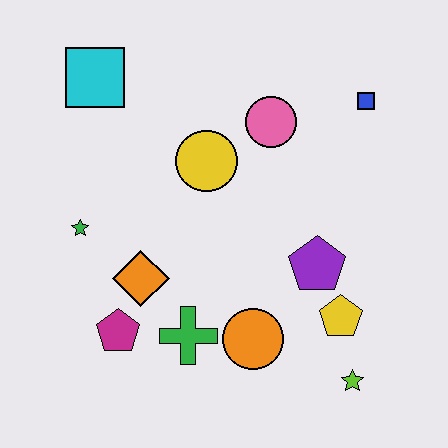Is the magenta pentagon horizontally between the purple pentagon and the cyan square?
Yes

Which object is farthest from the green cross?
The blue square is farthest from the green cross.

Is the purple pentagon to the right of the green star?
Yes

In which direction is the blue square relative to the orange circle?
The blue square is above the orange circle.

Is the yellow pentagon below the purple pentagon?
Yes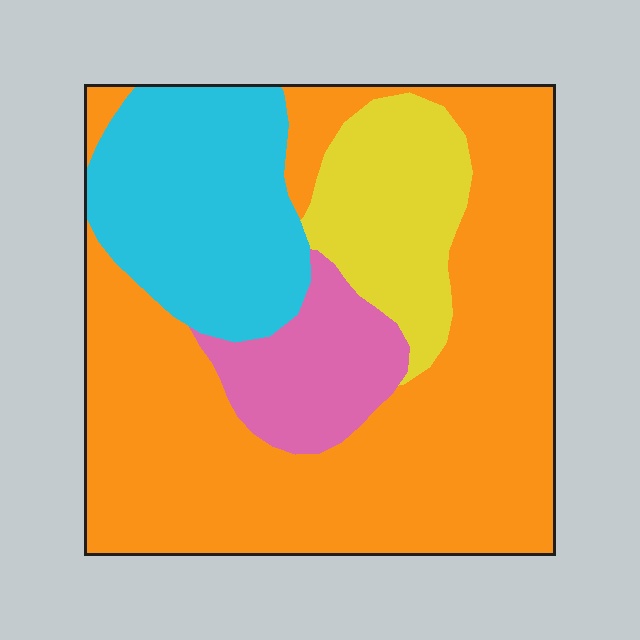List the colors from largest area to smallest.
From largest to smallest: orange, cyan, yellow, pink.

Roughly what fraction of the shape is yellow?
Yellow covers roughly 15% of the shape.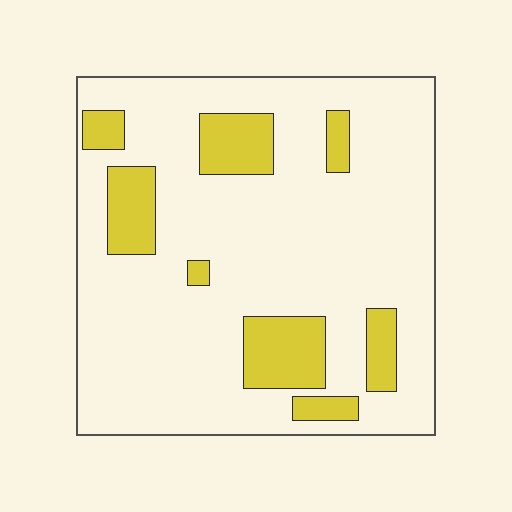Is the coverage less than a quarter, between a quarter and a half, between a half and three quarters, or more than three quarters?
Less than a quarter.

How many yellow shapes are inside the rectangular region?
8.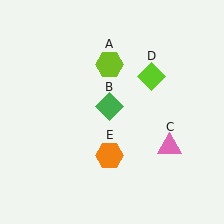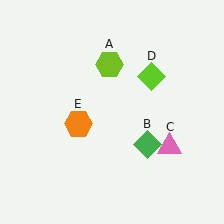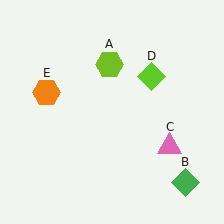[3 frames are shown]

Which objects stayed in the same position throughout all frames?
Lime hexagon (object A) and pink triangle (object C) and lime diamond (object D) remained stationary.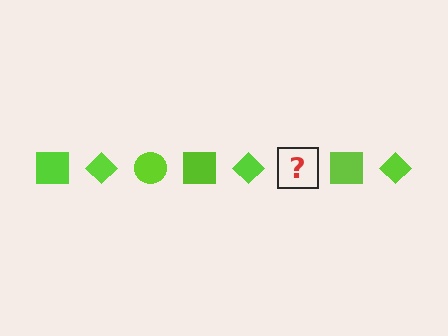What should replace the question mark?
The question mark should be replaced with a lime circle.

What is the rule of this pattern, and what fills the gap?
The rule is that the pattern cycles through square, diamond, circle shapes in lime. The gap should be filled with a lime circle.